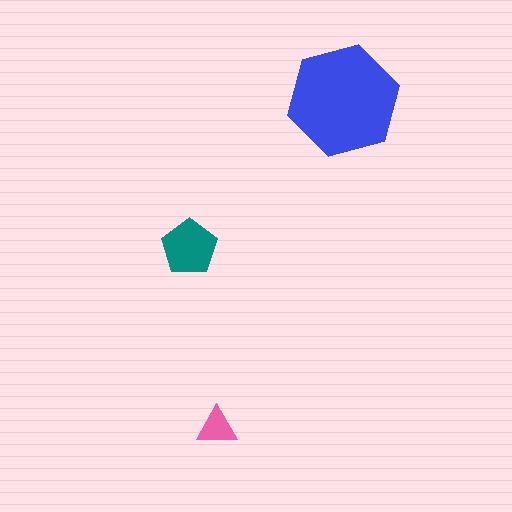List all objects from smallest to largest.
The pink triangle, the teal pentagon, the blue hexagon.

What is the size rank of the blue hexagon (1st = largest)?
1st.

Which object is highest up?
The blue hexagon is topmost.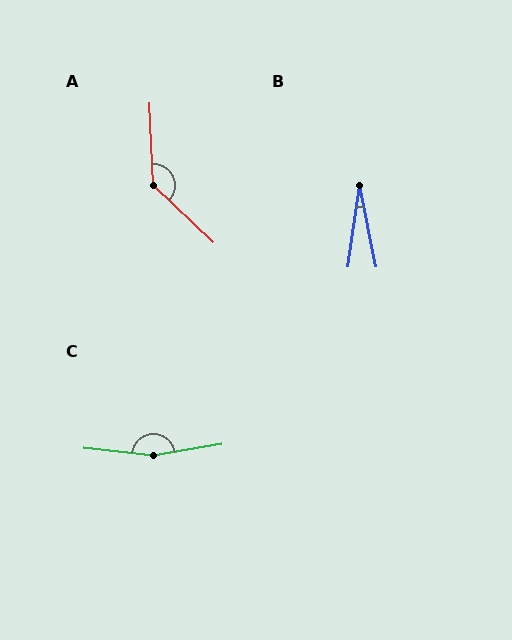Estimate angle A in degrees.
Approximately 136 degrees.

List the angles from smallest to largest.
B (20°), A (136°), C (164°).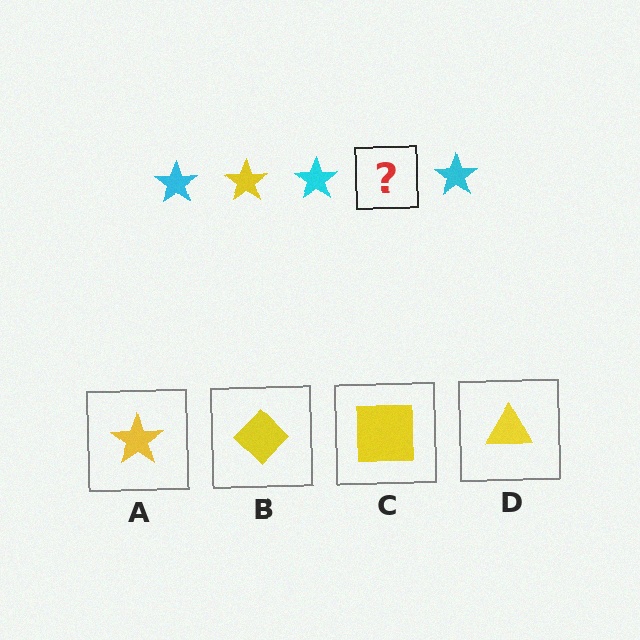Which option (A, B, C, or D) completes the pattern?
A.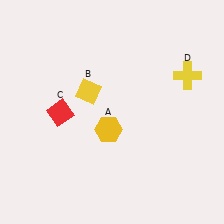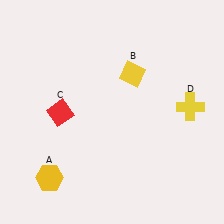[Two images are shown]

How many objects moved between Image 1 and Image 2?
3 objects moved between the two images.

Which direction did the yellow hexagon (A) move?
The yellow hexagon (A) moved left.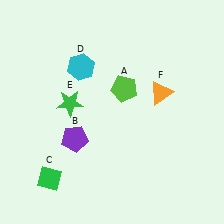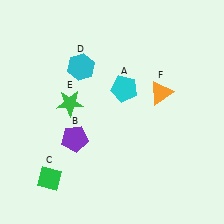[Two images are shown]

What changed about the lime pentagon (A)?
In Image 1, A is lime. In Image 2, it changed to cyan.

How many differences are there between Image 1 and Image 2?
There is 1 difference between the two images.